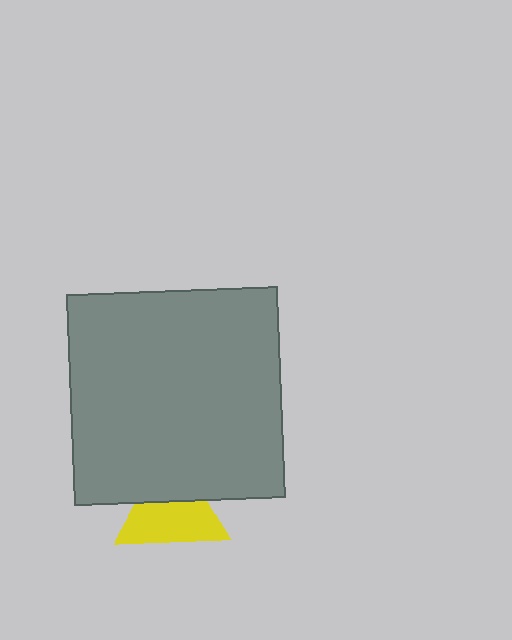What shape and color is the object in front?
The object in front is a gray square.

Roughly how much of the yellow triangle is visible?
About half of it is visible (roughly 62%).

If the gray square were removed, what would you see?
You would see the complete yellow triangle.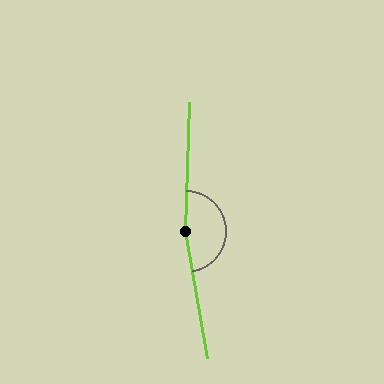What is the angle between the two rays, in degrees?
Approximately 169 degrees.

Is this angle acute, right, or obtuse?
It is obtuse.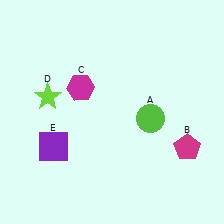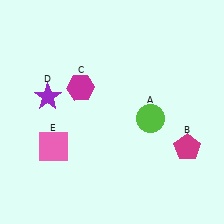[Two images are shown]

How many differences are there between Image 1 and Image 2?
There are 2 differences between the two images.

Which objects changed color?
D changed from lime to purple. E changed from purple to pink.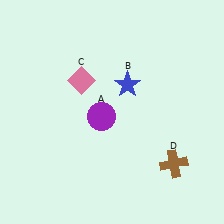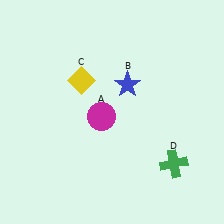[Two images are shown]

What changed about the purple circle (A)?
In Image 1, A is purple. In Image 2, it changed to magenta.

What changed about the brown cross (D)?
In Image 1, D is brown. In Image 2, it changed to green.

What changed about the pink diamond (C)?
In Image 1, C is pink. In Image 2, it changed to yellow.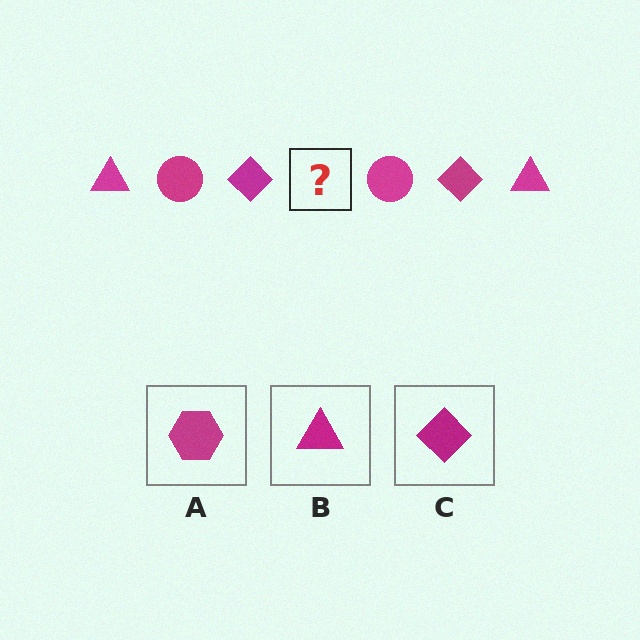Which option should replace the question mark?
Option B.